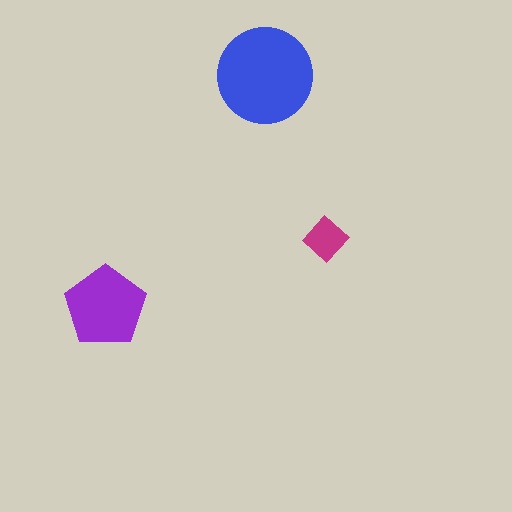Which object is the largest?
The blue circle.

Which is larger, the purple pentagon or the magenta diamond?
The purple pentagon.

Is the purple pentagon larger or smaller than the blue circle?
Smaller.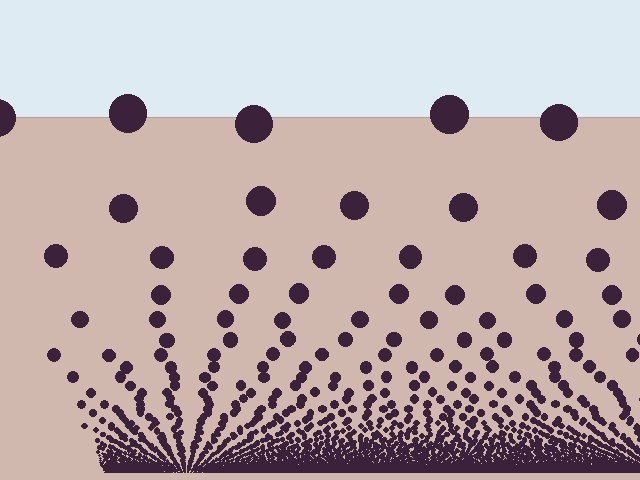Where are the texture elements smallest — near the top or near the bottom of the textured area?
Near the bottom.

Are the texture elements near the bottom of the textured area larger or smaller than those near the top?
Smaller. The gradient is inverted — elements near the bottom are smaller and denser.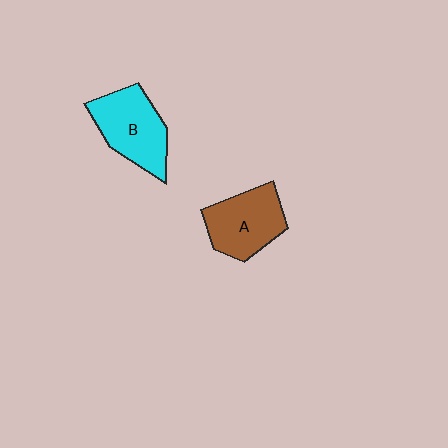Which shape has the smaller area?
Shape A (brown).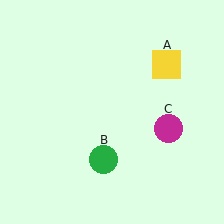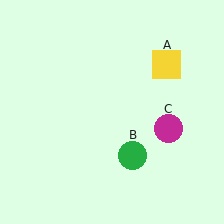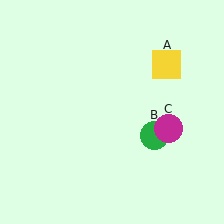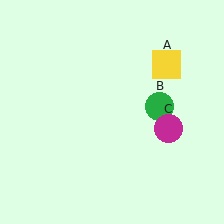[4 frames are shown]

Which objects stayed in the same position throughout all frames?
Yellow square (object A) and magenta circle (object C) remained stationary.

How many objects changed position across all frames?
1 object changed position: green circle (object B).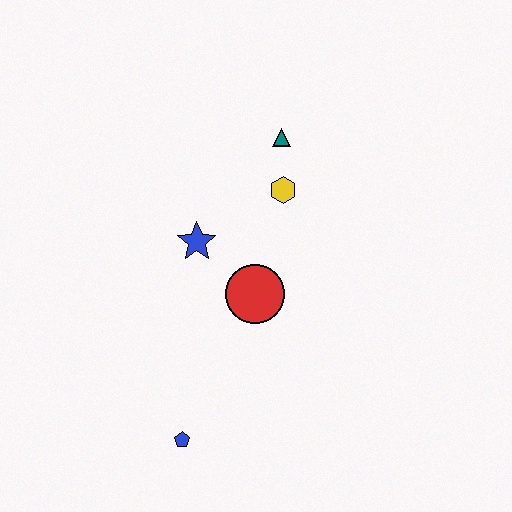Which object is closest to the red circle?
The blue star is closest to the red circle.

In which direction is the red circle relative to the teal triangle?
The red circle is below the teal triangle.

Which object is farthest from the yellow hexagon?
The blue pentagon is farthest from the yellow hexagon.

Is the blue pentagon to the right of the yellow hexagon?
No